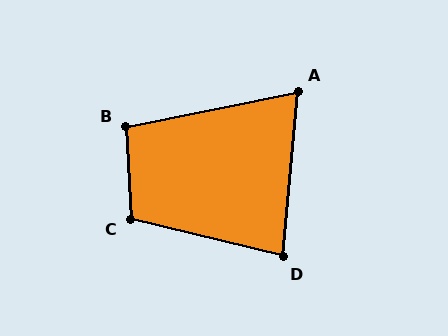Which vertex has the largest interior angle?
C, at approximately 106 degrees.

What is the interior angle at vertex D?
Approximately 82 degrees (acute).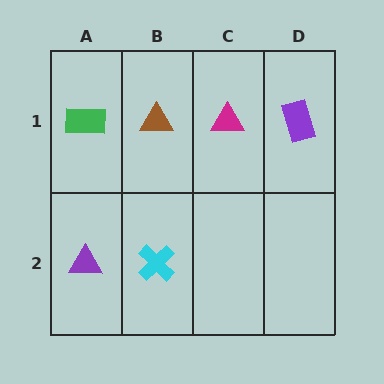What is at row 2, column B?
A cyan cross.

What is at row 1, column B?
A brown triangle.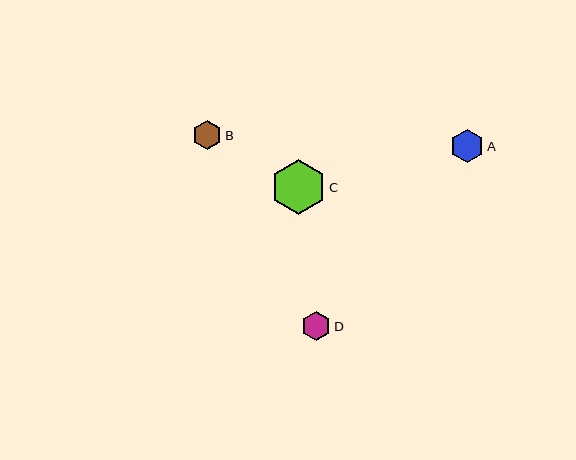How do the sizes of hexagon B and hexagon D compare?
Hexagon B and hexagon D are approximately the same size.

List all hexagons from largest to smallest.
From largest to smallest: C, A, B, D.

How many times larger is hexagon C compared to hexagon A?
Hexagon C is approximately 1.6 times the size of hexagon A.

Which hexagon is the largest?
Hexagon C is the largest with a size of approximately 55 pixels.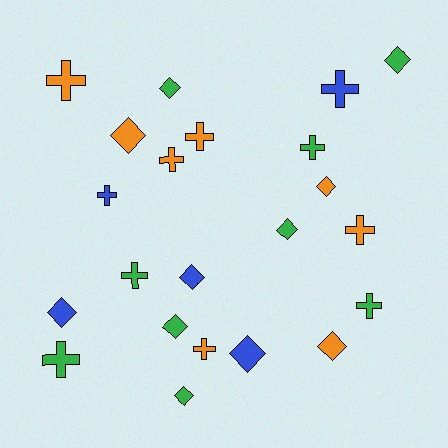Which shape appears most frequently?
Diamond, with 11 objects.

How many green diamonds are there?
There are 5 green diamonds.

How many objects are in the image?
There are 22 objects.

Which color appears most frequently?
Green, with 9 objects.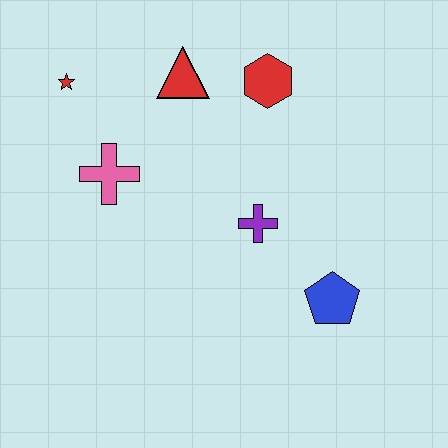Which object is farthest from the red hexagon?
The blue pentagon is farthest from the red hexagon.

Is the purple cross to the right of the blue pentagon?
No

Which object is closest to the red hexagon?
The red triangle is closest to the red hexagon.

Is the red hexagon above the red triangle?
No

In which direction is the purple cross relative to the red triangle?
The purple cross is below the red triangle.